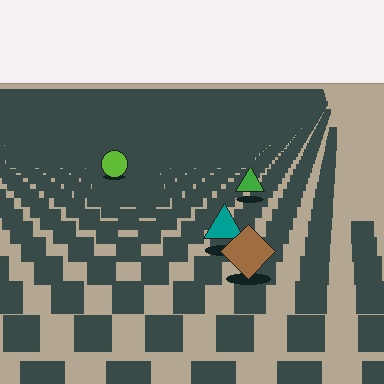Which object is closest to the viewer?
The brown diamond is closest. The texture marks near it are larger and more spread out.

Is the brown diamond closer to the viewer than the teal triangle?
Yes. The brown diamond is closer — you can tell from the texture gradient: the ground texture is coarser near it.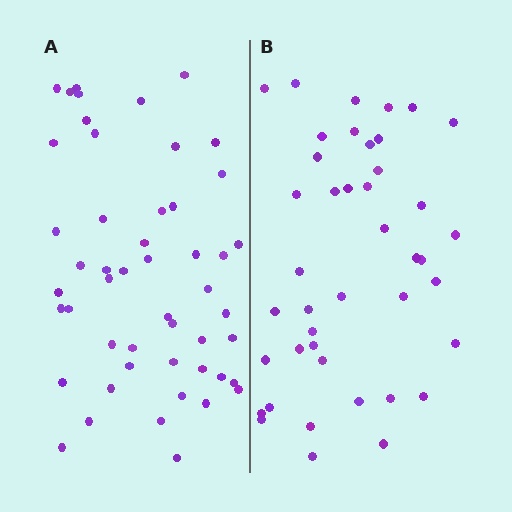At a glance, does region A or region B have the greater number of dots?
Region A (the left region) has more dots.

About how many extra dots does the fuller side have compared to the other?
Region A has roughly 8 or so more dots than region B.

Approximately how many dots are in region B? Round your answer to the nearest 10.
About 40 dots. (The exact count is 42, which rounds to 40.)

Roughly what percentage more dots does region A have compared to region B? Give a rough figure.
About 20% more.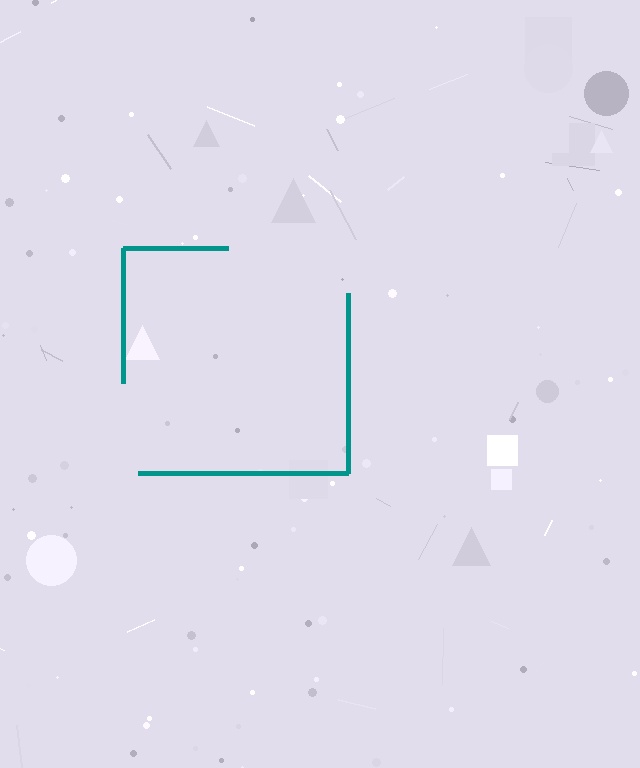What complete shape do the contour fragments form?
The contour fragments form a square.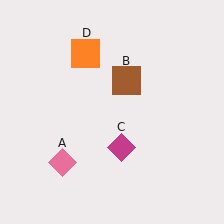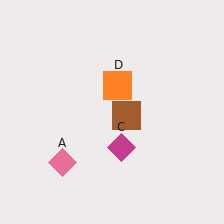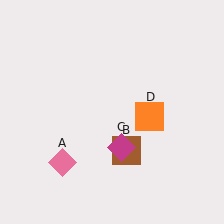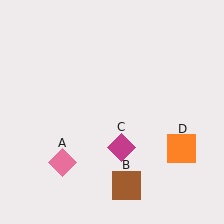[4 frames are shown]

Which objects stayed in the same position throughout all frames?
Pink diamond (object A) and magenta diamond (object C) remained stationary.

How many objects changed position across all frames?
2 objects changed position: brown square (object B), orange square (object D).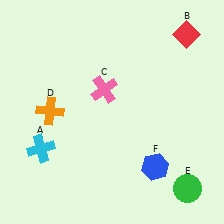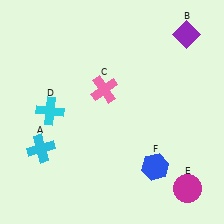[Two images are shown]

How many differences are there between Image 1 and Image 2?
There are 3 differences between the two images.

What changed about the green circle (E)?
In Image 1, E is green. In Image 2, it changed to magenta.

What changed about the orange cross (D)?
In Image 1, D is orange. In Image 2, it changed to cyan.